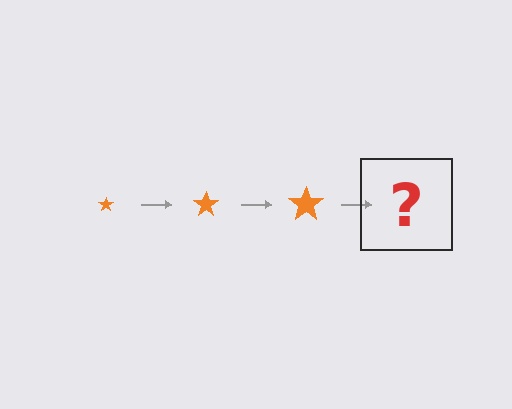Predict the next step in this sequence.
The next step is an orange star, larger than the previous one.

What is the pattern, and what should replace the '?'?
The pattern is that the star gets progressively larger each step. The '?' should be an orange star, larger than the previous one.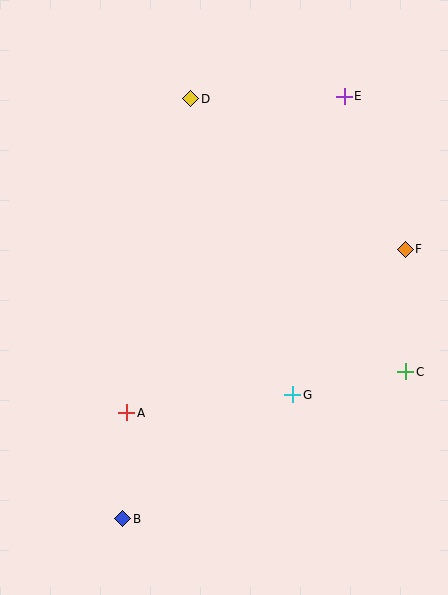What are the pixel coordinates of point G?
Point G is at (293, 395).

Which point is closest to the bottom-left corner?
Point B is closest to the bottom-left corner.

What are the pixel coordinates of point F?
Point F is at (405, 249).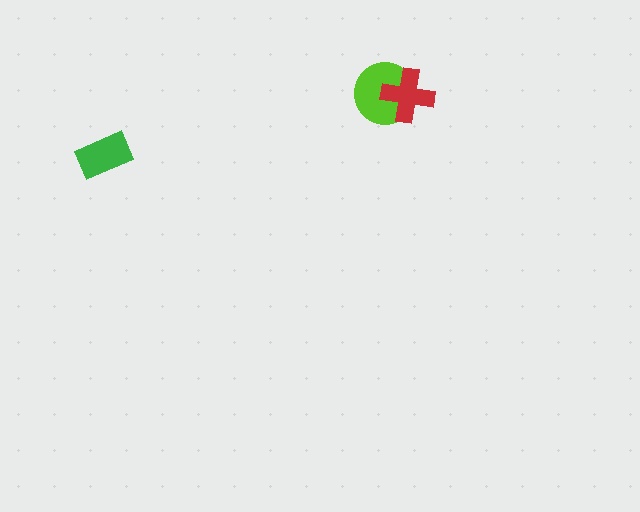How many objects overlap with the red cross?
1 object overlaps with the red cross.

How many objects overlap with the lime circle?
1 object overlaps with the lime circle.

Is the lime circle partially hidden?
Yes, it is partially covered by another shape.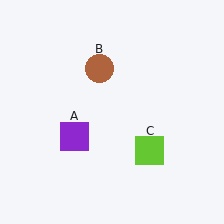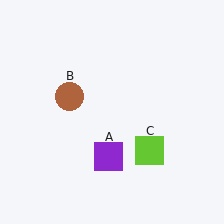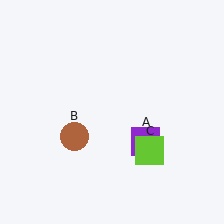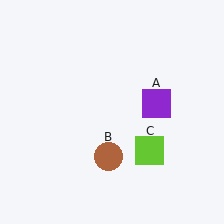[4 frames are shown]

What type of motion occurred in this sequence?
The purple square (object A), brown circle (object B) rotated counterclockwise around the center of the scene.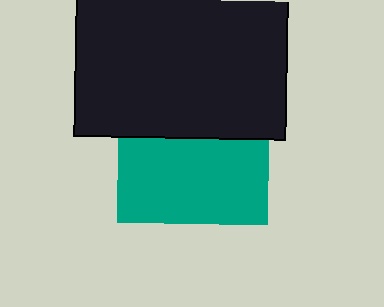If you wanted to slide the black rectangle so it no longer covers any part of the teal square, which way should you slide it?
Slide it up — that is the most direct way to separate the two shapes.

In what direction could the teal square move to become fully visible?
The teal square could move down. That would shift it out from behind the black rectangle entirely.